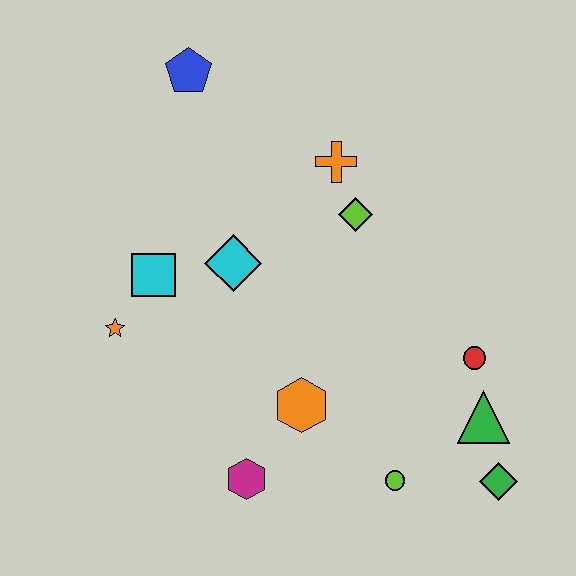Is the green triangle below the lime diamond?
Yes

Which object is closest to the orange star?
The cyan square is closest to the orange star.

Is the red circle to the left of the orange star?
No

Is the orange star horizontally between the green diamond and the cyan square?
No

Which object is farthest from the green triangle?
The blue pentagon is farthest from the green triangle.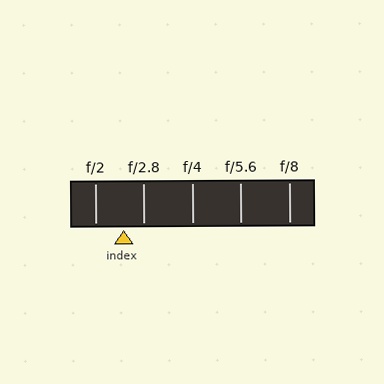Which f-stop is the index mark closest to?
The index mark is closest to f/2.8.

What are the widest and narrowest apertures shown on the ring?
The widest aperture shown is f/2 and the narrowest is f/8.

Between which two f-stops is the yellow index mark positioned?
The index mark is between f/2 and f/2.8.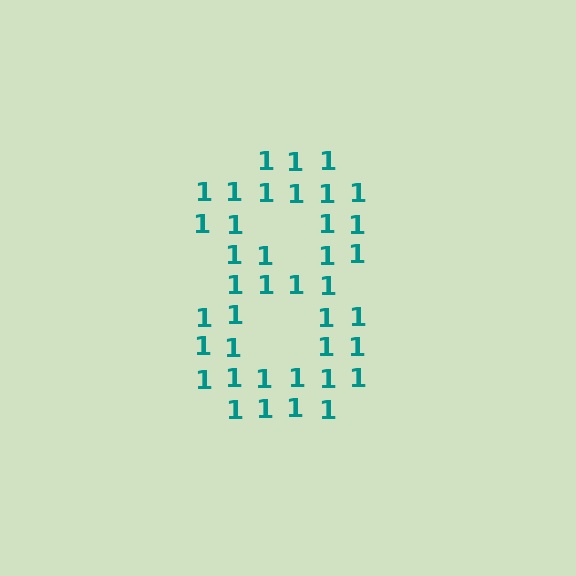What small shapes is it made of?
It is made of small digit 1's.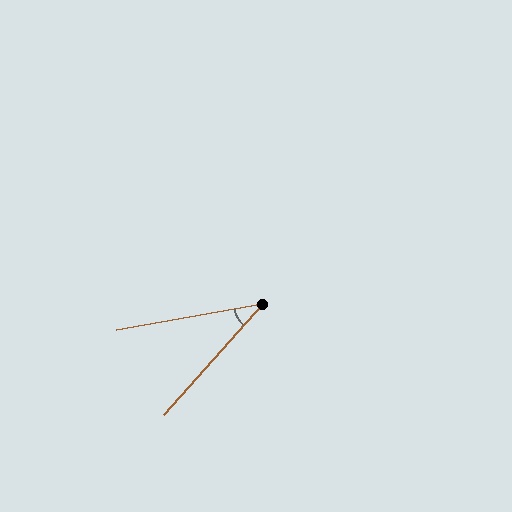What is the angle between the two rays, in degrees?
Approximately 38 degrees.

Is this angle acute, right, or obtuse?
It is acute.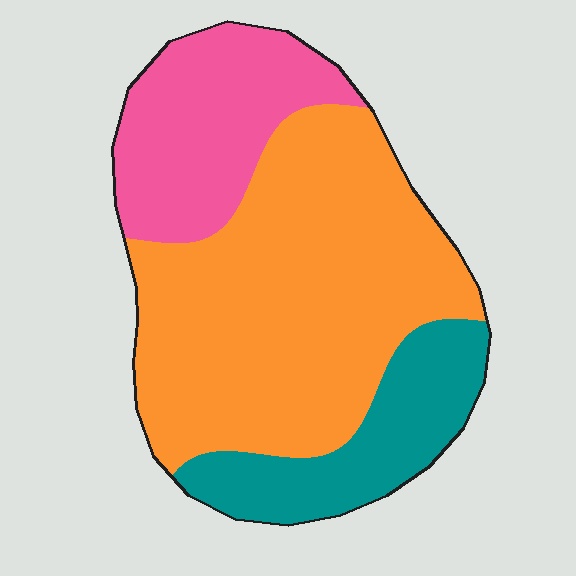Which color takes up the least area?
Teal, at roughly 20%.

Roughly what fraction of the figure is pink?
Pink covers around 25% of the figure.